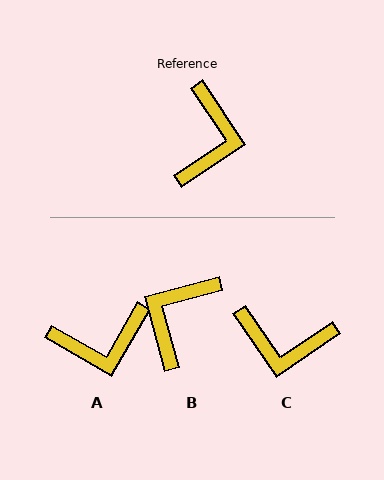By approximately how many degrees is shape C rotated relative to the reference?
Approximately 90 degrees clockwise.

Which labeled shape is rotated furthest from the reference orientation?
B, about 162 degrees away.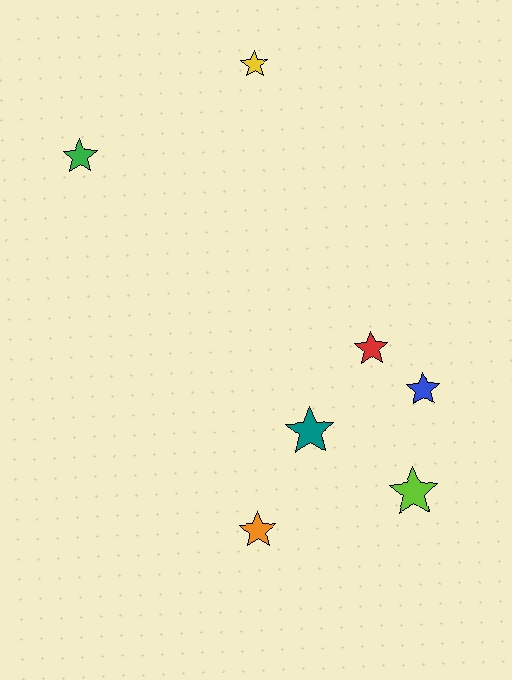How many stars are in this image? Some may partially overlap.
There are 7 stars.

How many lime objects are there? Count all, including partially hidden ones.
There is 1 lime object.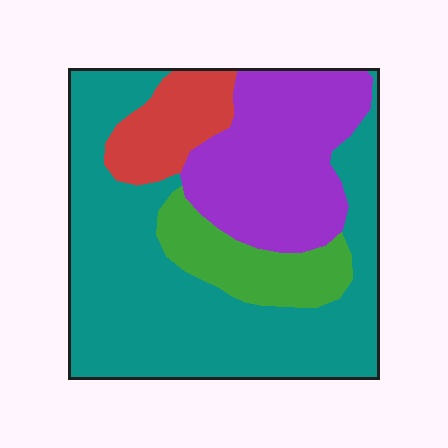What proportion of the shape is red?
Red takes up about one tenth (1/10) of the shape.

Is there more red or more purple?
Purple.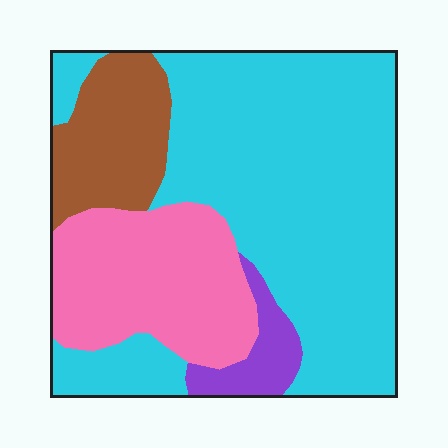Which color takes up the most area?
Cyan, at roughly 60%.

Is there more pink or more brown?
Pink.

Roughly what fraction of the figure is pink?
Pink covers roughly 25% of the figure.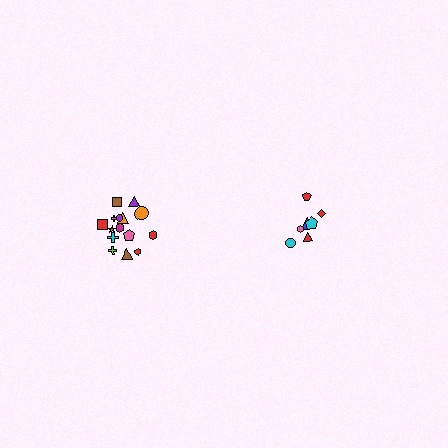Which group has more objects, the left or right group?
The left group.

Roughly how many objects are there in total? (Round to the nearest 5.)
Roughly 20 objects in total.